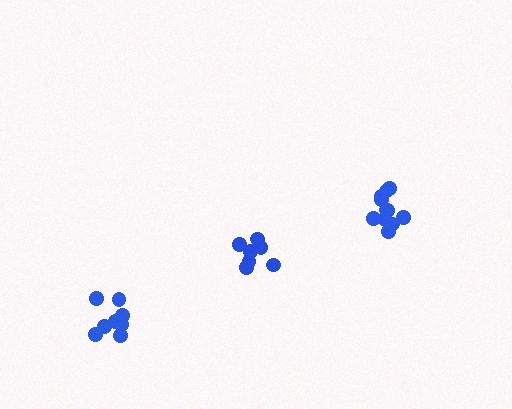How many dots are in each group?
Group 1: 7 dots, Group 2: 11 dots, Group 3: 9 dots (27 total).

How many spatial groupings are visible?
There are 3 spatial groupings.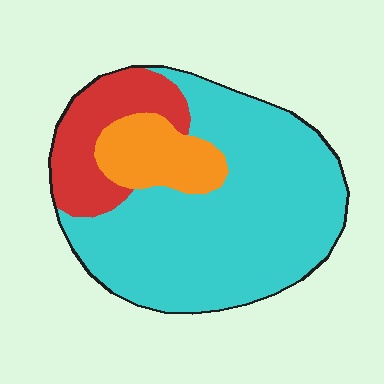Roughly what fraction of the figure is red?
Red takes up about one sixth (1/6) of the figure.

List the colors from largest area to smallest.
From largest to smallest: cyan, red, orange.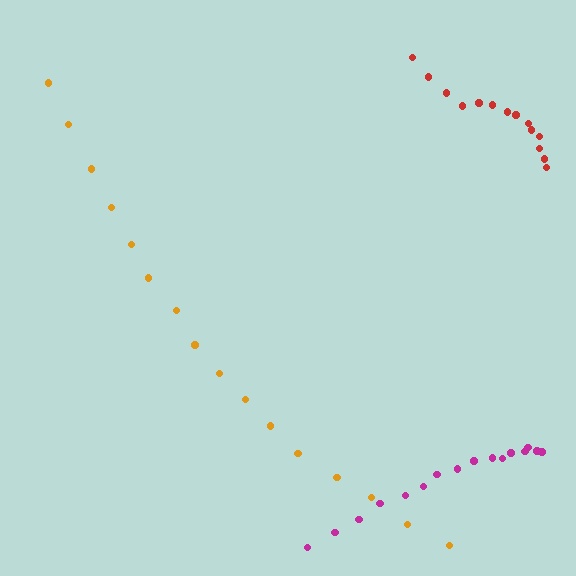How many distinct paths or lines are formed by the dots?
There are 3 distinct paths.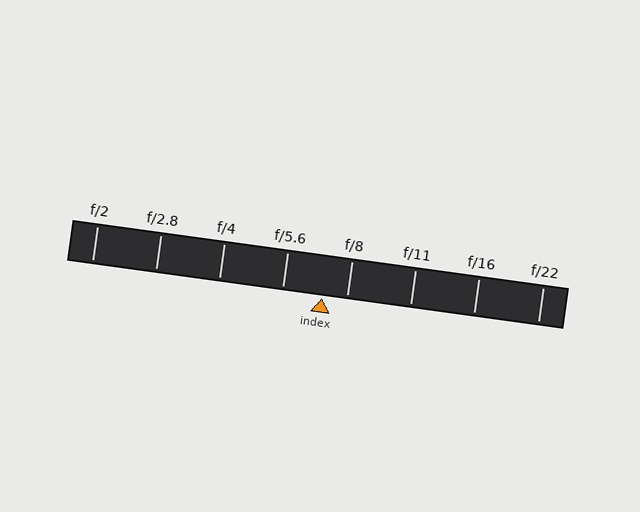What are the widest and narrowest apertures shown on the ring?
The widest aperture shown is f/2 and the narrowest is f/22.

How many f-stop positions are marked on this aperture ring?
There are 8 f-stop positions marked.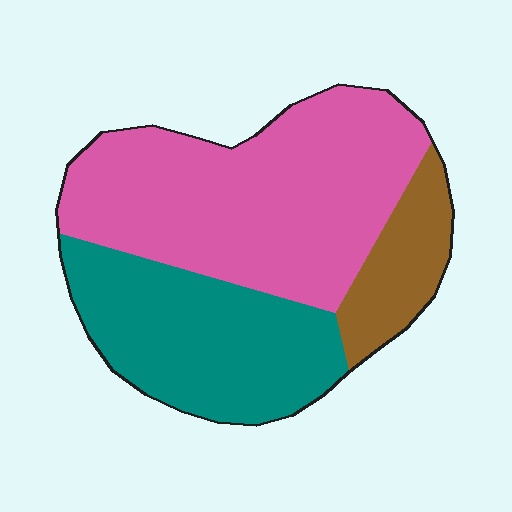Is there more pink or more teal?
Pink.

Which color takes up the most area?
Pink, at roughly 55%.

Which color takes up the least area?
Brown, at roughly 15%.